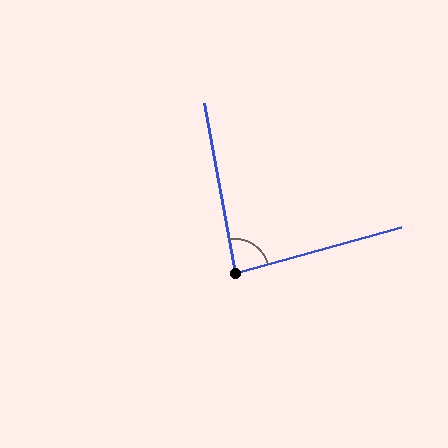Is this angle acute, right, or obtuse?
It is acute.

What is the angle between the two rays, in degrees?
Approximately 85 degrees.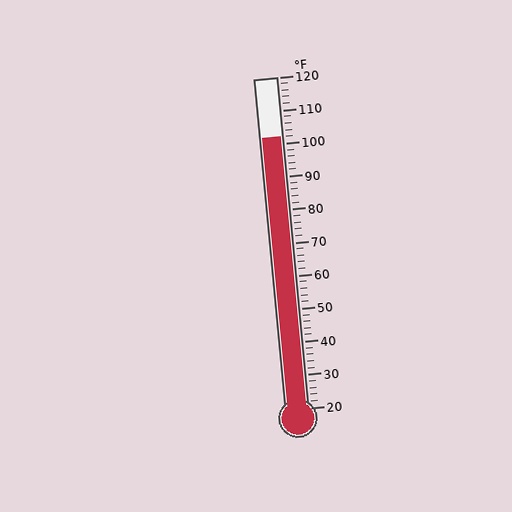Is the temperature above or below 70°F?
The temperature is above 70°F.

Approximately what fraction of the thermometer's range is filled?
The thermometer is filled to approximately 80% of its range.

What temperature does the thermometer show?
The thermometer shows approximately 102°F.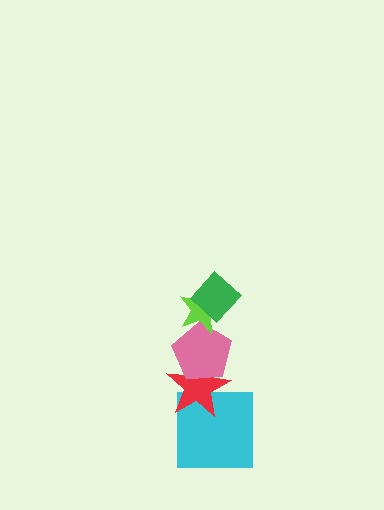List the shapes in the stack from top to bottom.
From top to bottom: the green diamond, the lime star, the pink pentagon, the red star, the cyan square.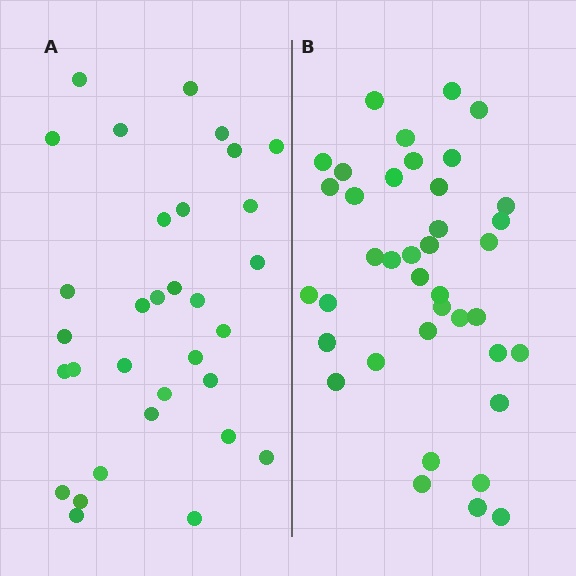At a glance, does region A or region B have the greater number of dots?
Region B (the right region) has more dots.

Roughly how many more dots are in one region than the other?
Region B has roughly 8 or so more dots than region A.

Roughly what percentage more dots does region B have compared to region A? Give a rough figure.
About 20% more.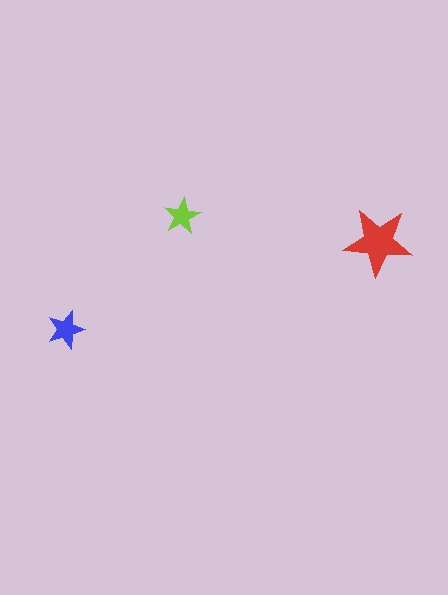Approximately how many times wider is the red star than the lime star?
About 2 times wider.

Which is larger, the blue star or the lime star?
The blue one.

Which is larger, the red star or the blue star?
The red one.